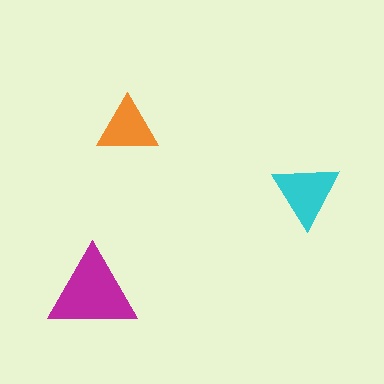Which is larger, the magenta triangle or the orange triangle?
The magenta one.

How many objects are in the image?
There are 3 objects in the image.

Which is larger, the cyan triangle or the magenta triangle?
The magenta one.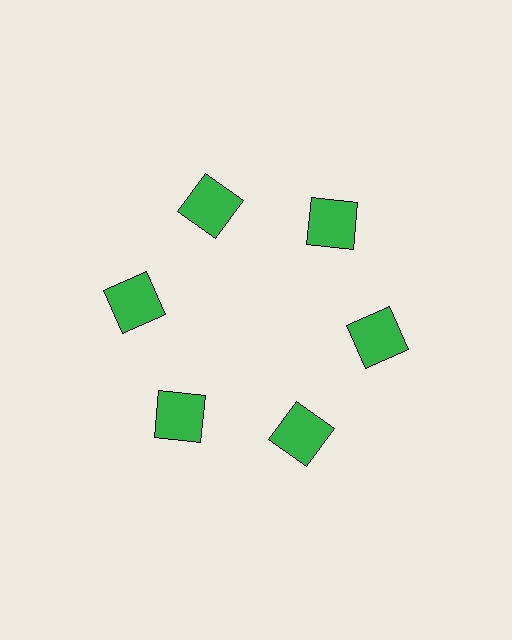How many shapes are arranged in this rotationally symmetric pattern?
There are 6 shapes, arranged in 6 groups of 1.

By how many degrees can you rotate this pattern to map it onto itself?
The pattern maps onto itself every 60 degrees of rotation.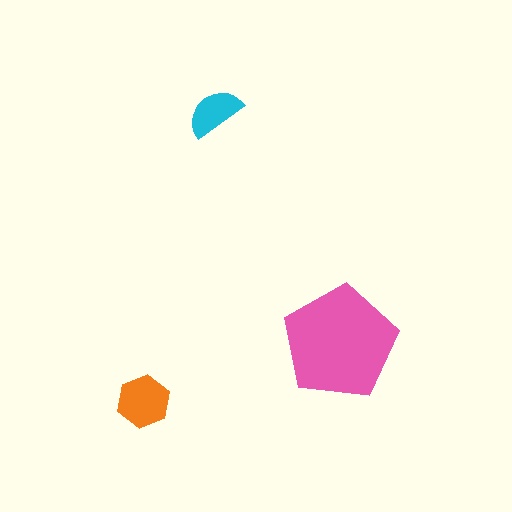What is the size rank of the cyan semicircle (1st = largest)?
3rd.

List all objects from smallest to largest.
The cyan semicircle, the orange hexagon, the pink pentagon.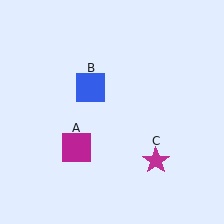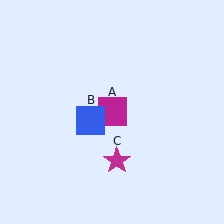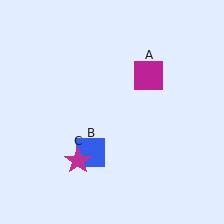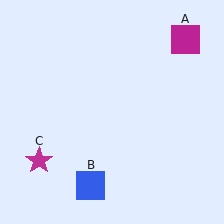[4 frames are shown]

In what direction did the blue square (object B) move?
The blue square (object B) moved down.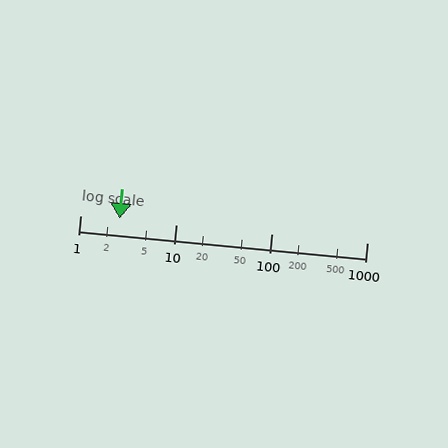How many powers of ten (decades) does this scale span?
The scale spans 3 decades, from 1 to 1000.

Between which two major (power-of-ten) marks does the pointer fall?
The pointer is between 1 and 10.